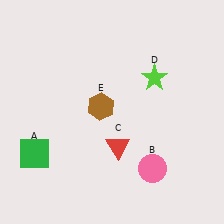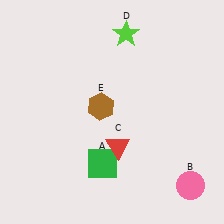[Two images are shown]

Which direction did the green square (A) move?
The green square (A) moved right.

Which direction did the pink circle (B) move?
The pink circle (B) moved right.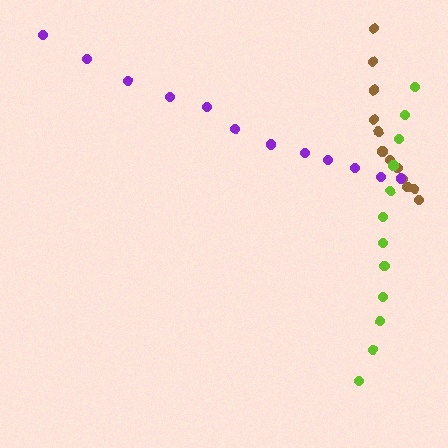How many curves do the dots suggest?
There are 3 distinct paths.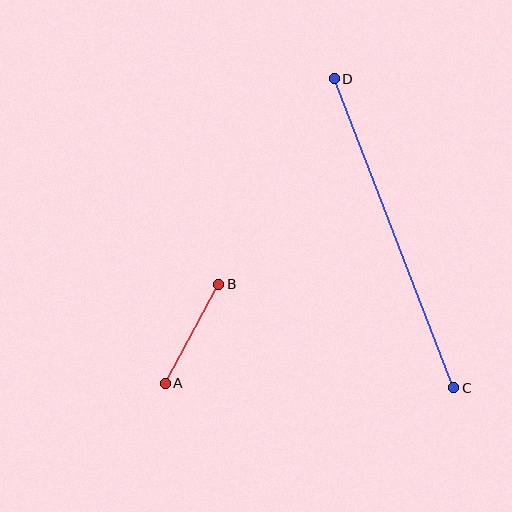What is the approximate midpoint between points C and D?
The midpoint is at approximately (394, 233) pixels.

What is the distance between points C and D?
The distance is approximately 331 pixels.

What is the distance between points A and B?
The distance is approximately 113 pixels.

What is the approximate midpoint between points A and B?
The midpoint is at approximately (192, 334) pixels.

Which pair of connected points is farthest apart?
Points C and D are farthest apart.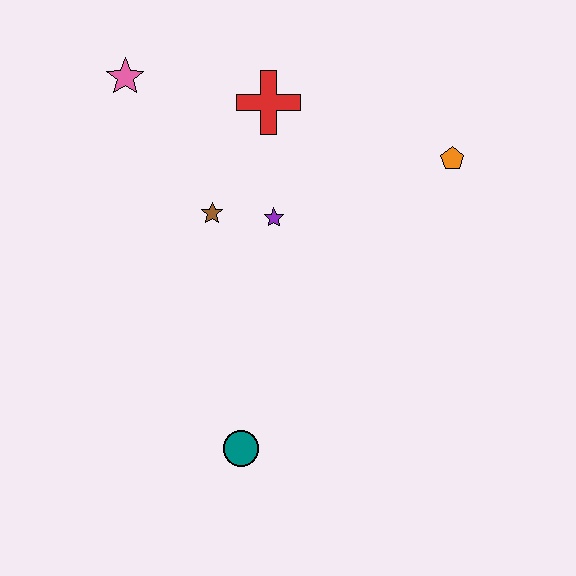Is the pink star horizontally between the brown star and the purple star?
No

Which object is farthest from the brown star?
The orange pentagon is farthest from the brown star.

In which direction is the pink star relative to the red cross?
The pink star is to the left of the red cross.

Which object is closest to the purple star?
The brown star is closest to the purple star.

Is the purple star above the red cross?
No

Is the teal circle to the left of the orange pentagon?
Yes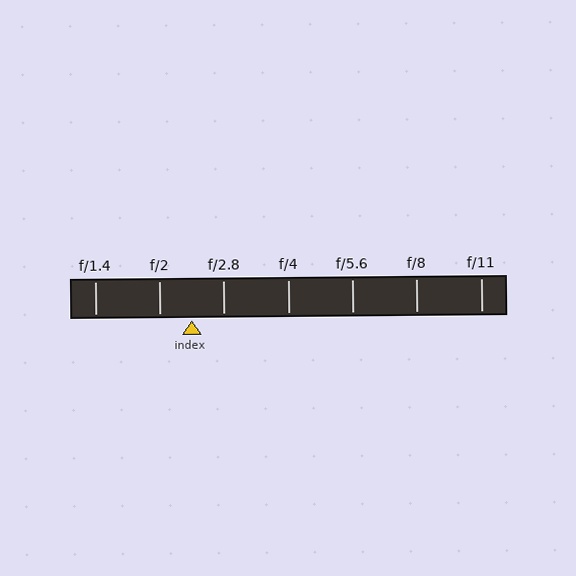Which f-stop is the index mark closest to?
The index mark is closest to f/2.8.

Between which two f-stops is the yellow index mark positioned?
The index mark is between f/2 and f/2.8.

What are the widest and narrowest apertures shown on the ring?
The widest aperture shown is f/1.4 and the narrowest is f/11.